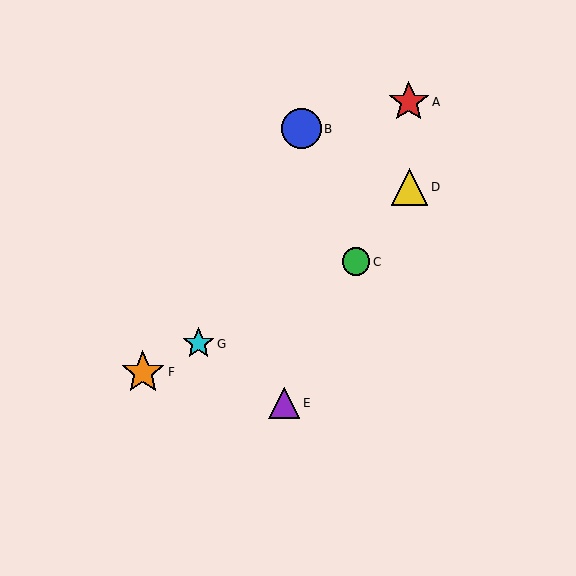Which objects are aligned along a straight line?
Objects C, F, G are aligned along a straight line.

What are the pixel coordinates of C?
Object C is at (356, 262).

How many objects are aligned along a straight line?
3 objects (C, F, G) are aligned along a straight line.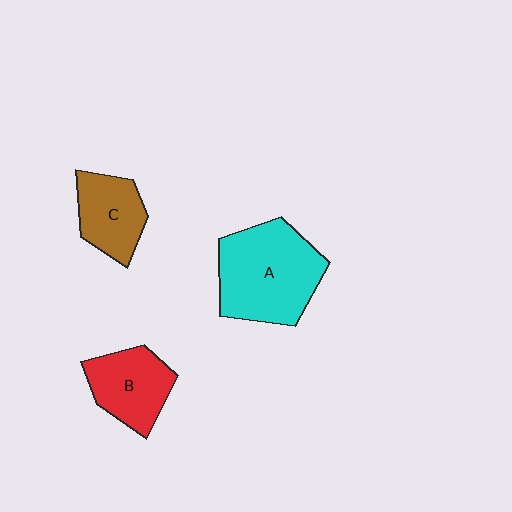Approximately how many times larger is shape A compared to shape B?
Approximately 1.6 times.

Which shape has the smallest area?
Shape C (brown).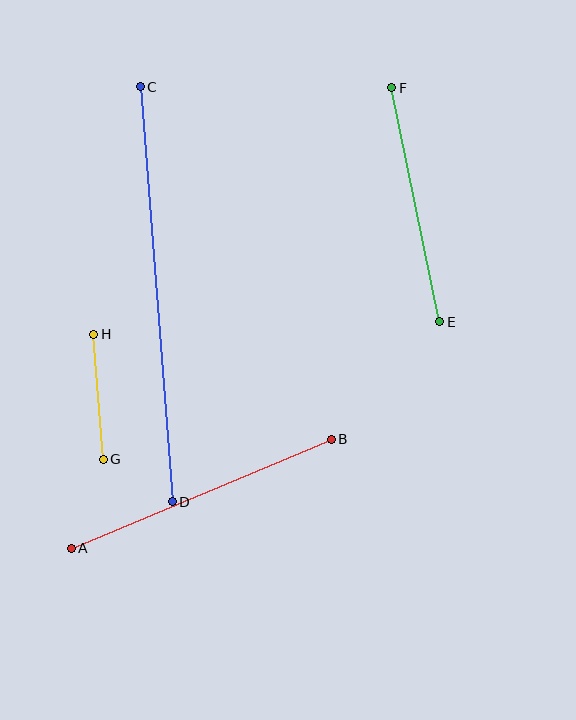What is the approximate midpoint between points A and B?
The midpoint is at approximately (201, 494) pixels.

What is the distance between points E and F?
The distance is approximately 239 pixels.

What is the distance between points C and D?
The distance is approximately 417 pixels.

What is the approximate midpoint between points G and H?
The midpoint is at approximately (98, 397) pixels.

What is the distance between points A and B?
The distance is approximately 282 pixels.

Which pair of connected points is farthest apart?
Points C and D are farthest apart.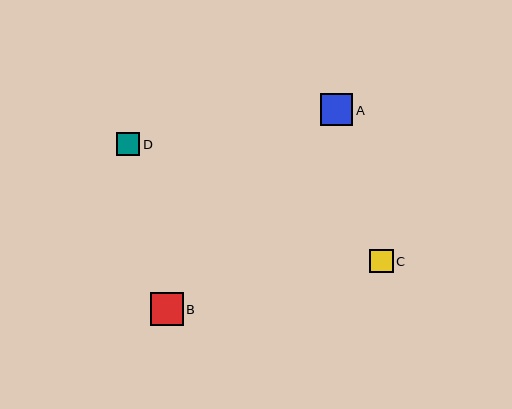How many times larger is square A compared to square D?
Square A is approximately 1.4 times the size of square D.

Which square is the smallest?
Square C is the smallest with a size of approximately 23 pixels.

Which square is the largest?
Square B is the largest with a size of approximately 33 pixels.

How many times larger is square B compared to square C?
Square B is approximately 1.4 times the size of square C.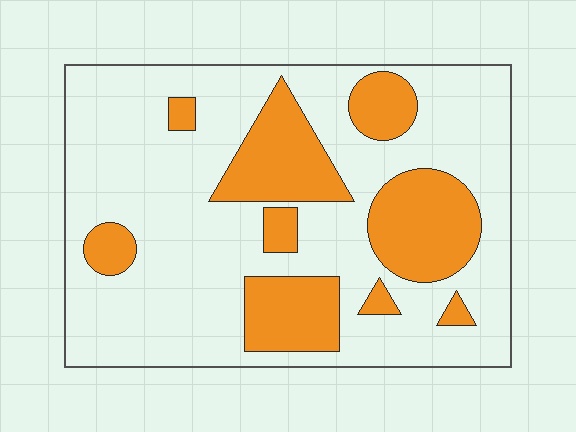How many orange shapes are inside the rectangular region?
9.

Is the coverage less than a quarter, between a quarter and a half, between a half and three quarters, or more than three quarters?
Between a quarter and a half.